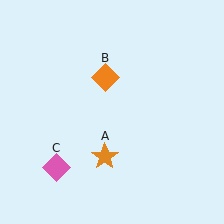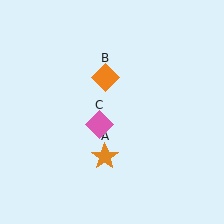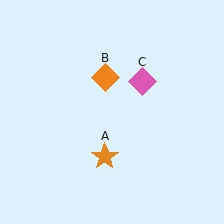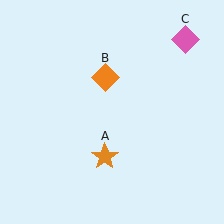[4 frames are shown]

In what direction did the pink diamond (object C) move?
The pink diamond (object C) moved up and to the right.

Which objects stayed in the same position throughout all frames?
Orange star (object A) and orange diamond (object B) remained stationary.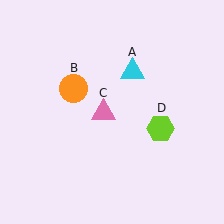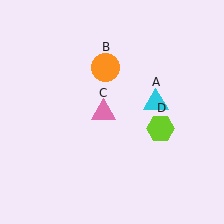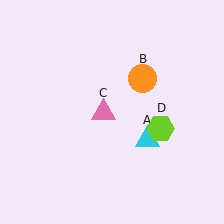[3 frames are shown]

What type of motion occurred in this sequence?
The cyan triangle (object A), orange circle (object B) rotated clockwise around the center of the scene.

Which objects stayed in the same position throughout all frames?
Pink triangle (object C) and lime hexagon (object D) remained stationary.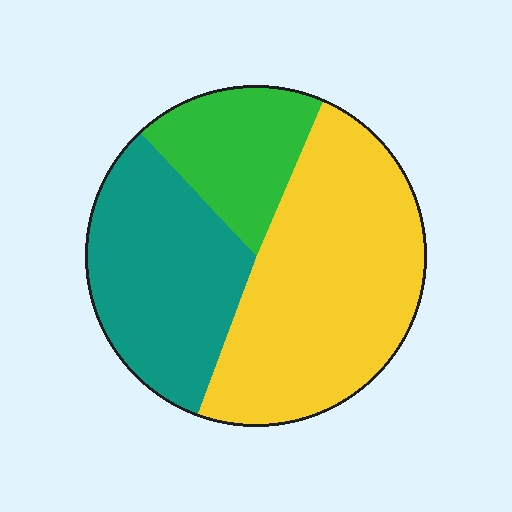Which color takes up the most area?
Yellow, at roughly 50%.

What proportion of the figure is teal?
Teal covers roughly 30% of the figure.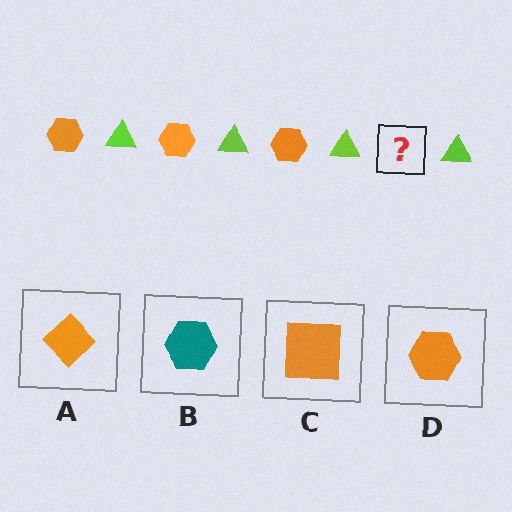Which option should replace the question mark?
Option D.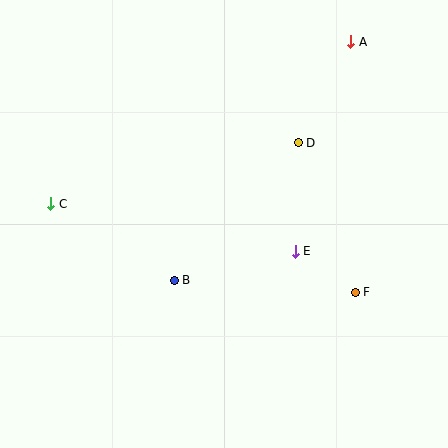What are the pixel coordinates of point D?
Point D is at (298, 143).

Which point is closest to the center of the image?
Point B at (174, 280) is closest to the center.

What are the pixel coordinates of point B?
Point B is at (174, 280).